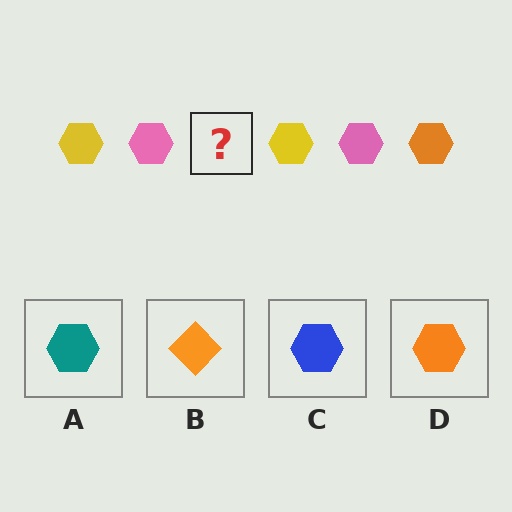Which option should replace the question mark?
Option D.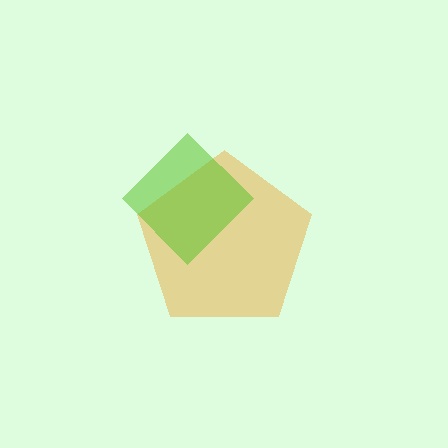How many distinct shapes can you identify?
There are 2 distinct shapes: an orange pentagon, a lime diamond.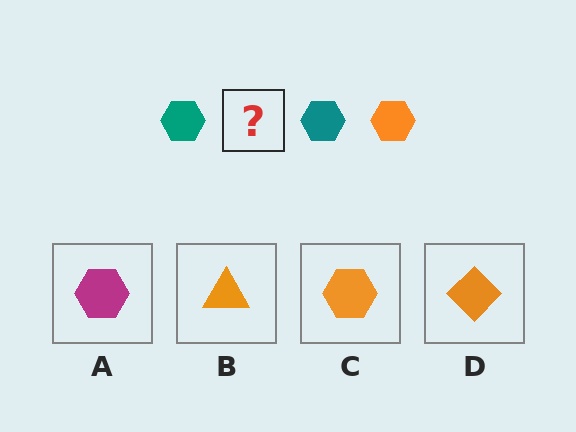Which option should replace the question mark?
Option C.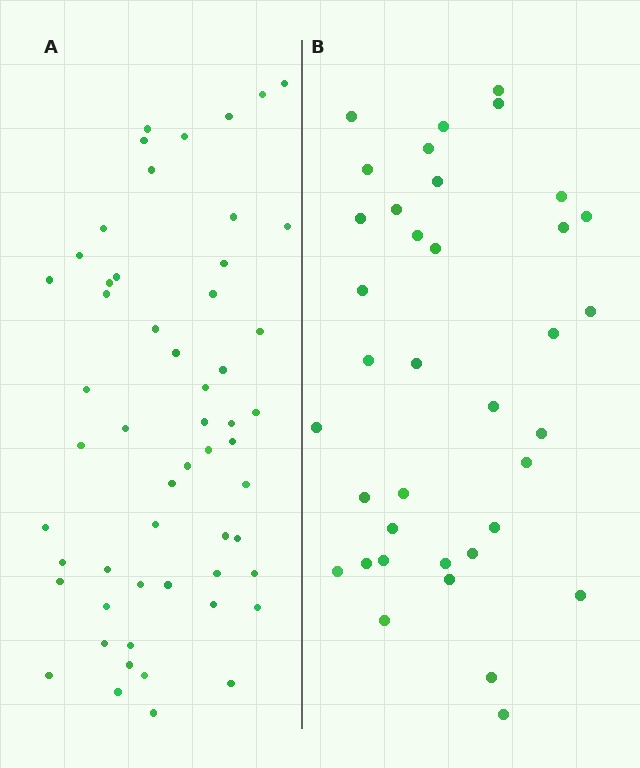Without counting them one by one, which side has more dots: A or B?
Region A (the left region) has more dots.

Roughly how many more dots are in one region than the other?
Region A has approximately 20 more dots than region B.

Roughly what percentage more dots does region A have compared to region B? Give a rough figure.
About 50% more.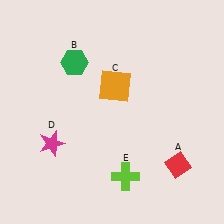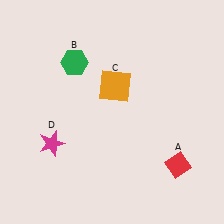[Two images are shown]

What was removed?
The lime cross (E) was removed in Image 2.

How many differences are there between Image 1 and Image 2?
There is 1 difference between the two images.